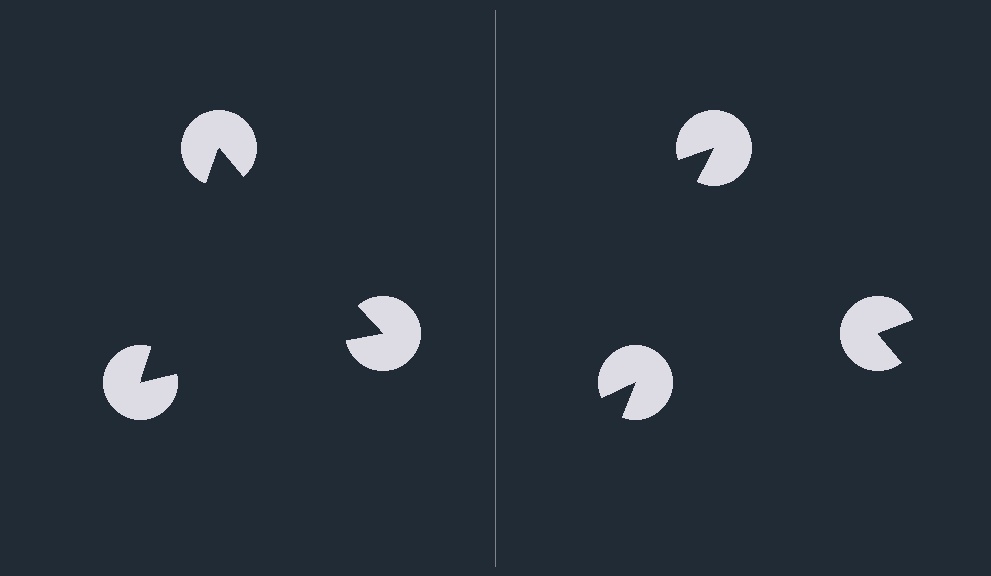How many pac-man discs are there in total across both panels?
6 — 3 on each side.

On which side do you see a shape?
An illusory triangle appears on the left side. On the right side the wedge cuts are rotated, so no coherent shape forms.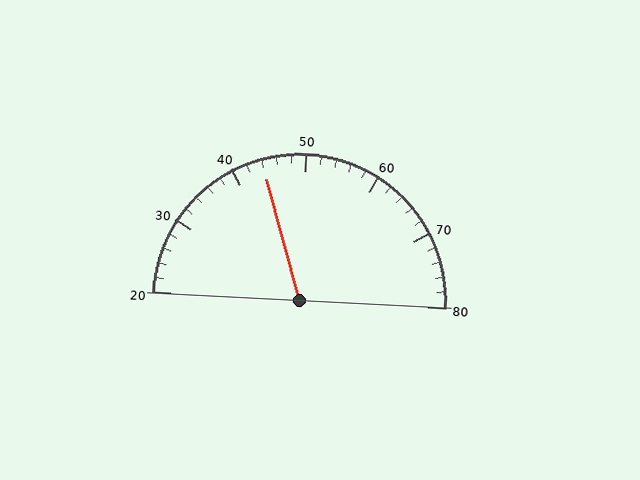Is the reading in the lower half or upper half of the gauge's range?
The reading is in the lower half of the range (20 to 80).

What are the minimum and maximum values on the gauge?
The gauge ranges from 20 to 80.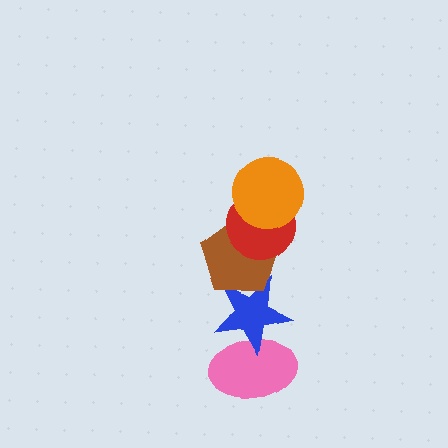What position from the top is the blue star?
The blue star is 4th from the top.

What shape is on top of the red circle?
The orange circle is on top of the red circle.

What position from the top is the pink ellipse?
The pink ellipse is 5th from the top.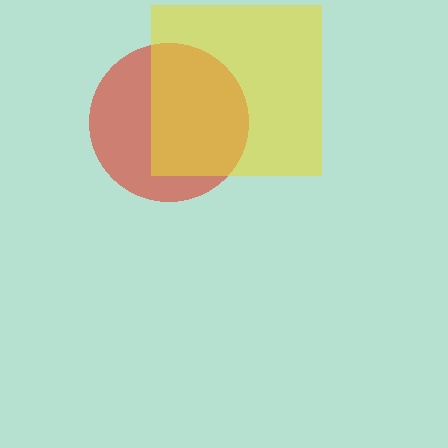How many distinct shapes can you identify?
There are 2 distinct shapes: a red circle, a yellow square.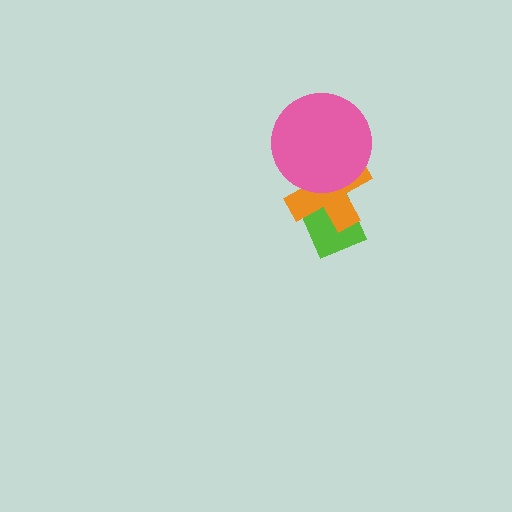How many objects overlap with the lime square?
1 object overlaps with the lime square.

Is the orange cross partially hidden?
Yes, it is partially covered by another shape.